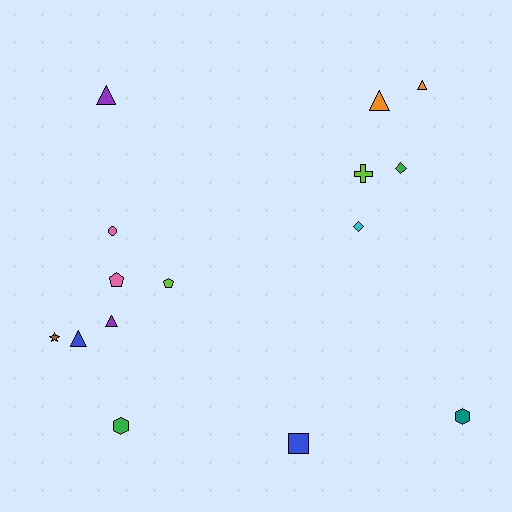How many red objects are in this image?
There are no red objects.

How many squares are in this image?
There is 1 square.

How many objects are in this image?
There are 15 objects.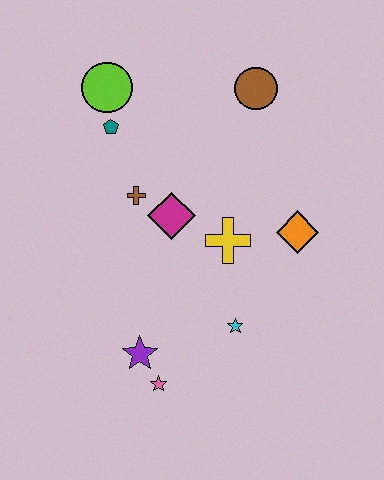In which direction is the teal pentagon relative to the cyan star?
The teal pentagon is above the cyan star.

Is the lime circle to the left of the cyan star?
Yes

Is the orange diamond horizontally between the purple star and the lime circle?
No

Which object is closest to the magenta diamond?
The brown cross is closest to the magenta diamond.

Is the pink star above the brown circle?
No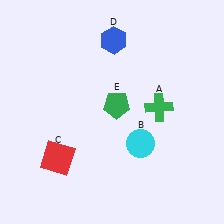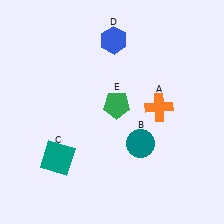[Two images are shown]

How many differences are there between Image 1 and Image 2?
There are 3 differences between the two images.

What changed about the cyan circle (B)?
In Image 1, B is cyan. In Image 2, it changed to teal.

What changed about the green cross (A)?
In Image 1, A is green. In Image 2, it changed to orange.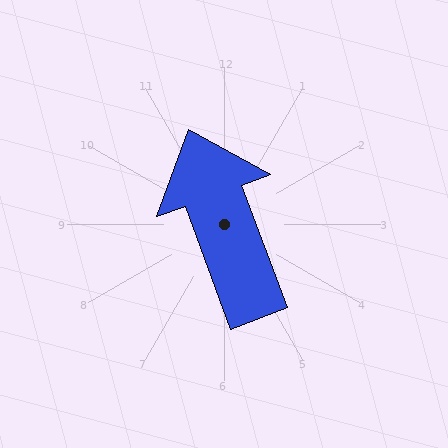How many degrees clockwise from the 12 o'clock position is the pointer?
Approximately 340 degrees.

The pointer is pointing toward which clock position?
Roughly 11 o'clock.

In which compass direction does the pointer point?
North.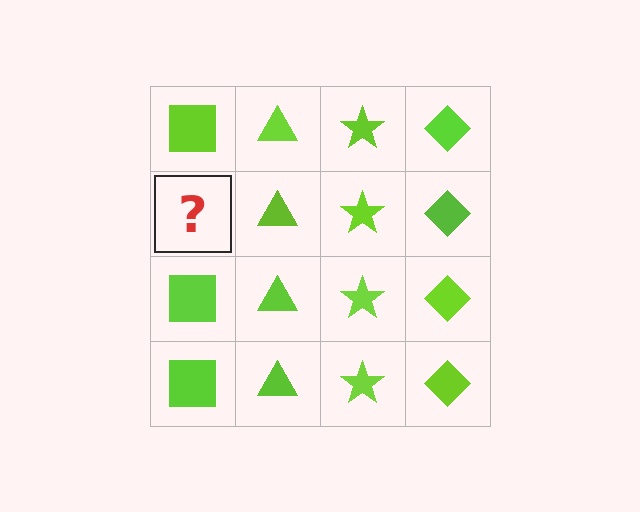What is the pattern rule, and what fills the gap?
The rule is that each column has a consistent shape. The gap should be filled with a lime square.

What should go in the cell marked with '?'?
The missing cell should contain a lime square.